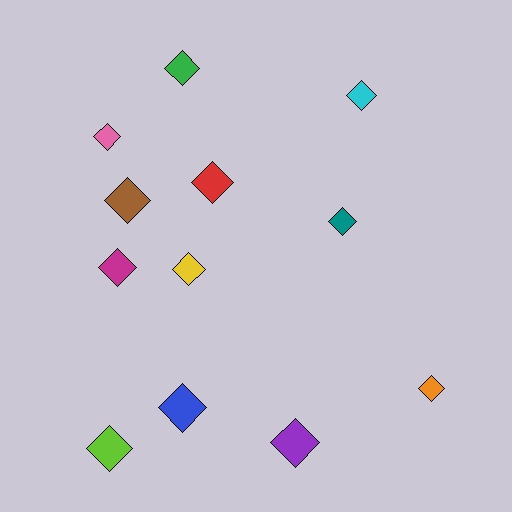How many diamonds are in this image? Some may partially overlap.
There are 12 diamonds.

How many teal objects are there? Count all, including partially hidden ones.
There is 1 teal object.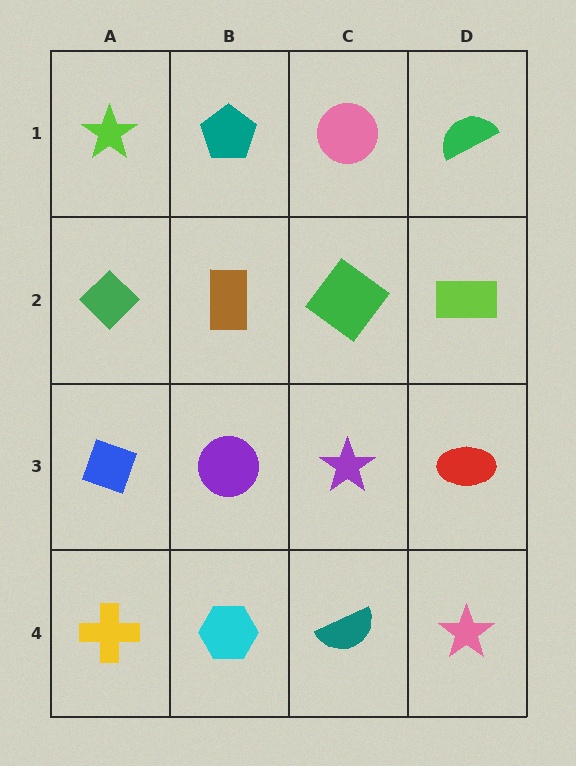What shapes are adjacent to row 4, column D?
A red ellipse (row 3, column D), a teal semicircle (row 4, column C).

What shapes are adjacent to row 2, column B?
A teal pentagon (row 1, column B), a purple circle (row 3, column B), a green diamond (row 2, column A), a green diamond (row 2, column C).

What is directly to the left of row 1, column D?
A pink circle.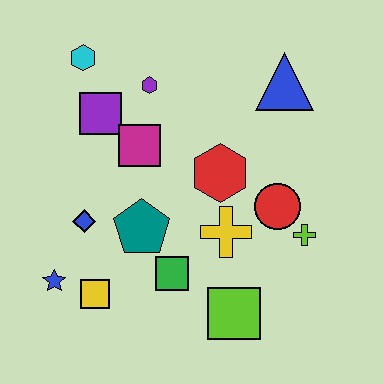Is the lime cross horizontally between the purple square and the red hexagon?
No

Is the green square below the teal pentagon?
Yes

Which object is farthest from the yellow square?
The blue triangle is farthest from the yellow square.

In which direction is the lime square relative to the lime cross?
The lime square is below the lime cross.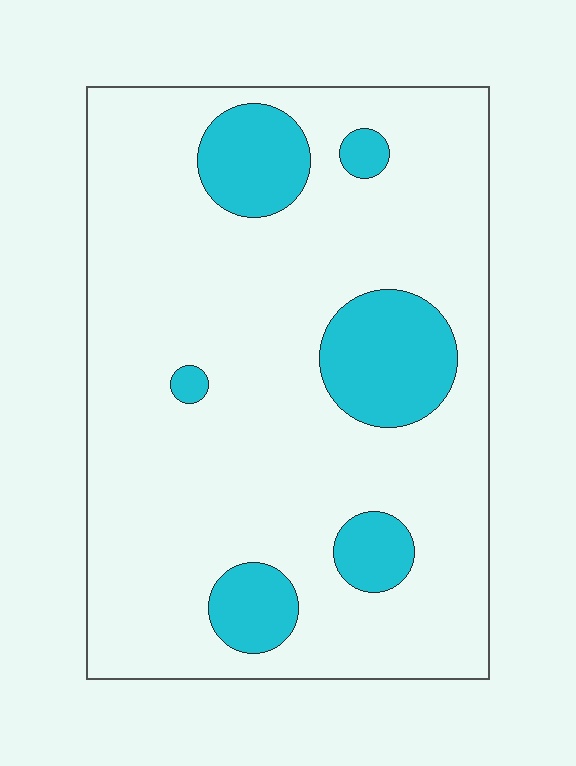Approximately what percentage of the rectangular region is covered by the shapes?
Approximately 15%.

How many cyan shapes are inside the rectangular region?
6.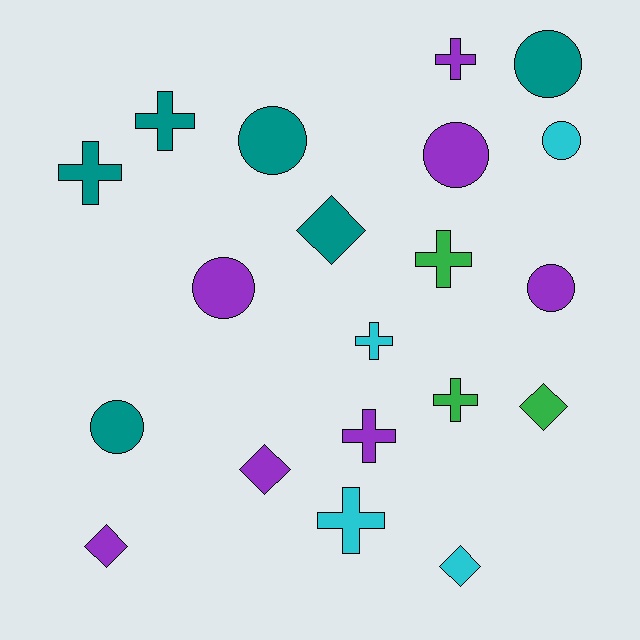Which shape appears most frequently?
Cross, with 8 objects.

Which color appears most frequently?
Purple, with 7 objects.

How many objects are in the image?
There are 20 objects.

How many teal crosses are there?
There are 2 teal crosses.